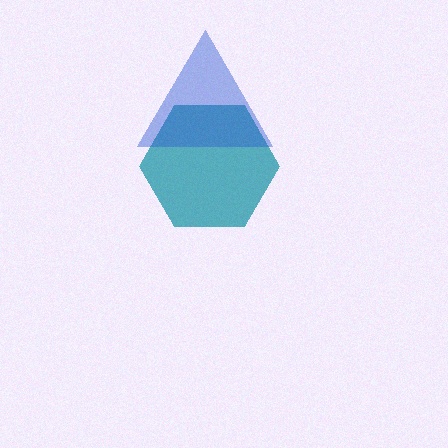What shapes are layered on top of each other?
The layered shapes are: a teal hexagon, a blue triangle.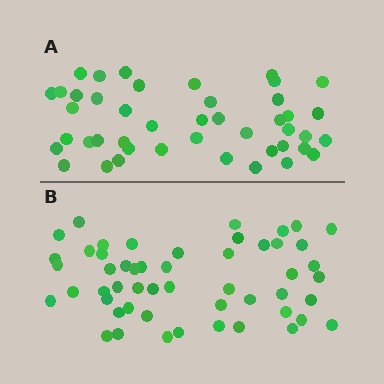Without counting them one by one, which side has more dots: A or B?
Region B (the bottom region) has more dots.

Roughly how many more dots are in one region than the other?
Region B has roughly 8 or so more dots than region A.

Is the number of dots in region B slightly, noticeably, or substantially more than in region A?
Region B has only slightly more — the two regions are fairly close. The ratio is roughly 1.2 to 1.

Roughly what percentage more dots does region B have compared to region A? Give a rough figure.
About 20% more.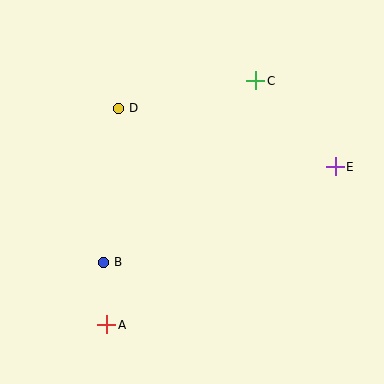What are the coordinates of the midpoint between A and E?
The midpoint between A and E is at (221, 246).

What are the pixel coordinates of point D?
Point D is at (118, 108).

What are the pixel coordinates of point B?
Point B is at (103, 262).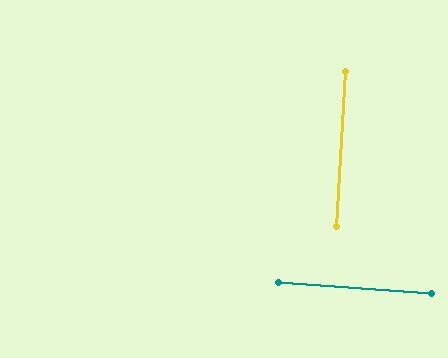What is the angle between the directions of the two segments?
Approximately 89 degrees.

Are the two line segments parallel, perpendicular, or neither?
Perpendicular — they meet at approximately 89°.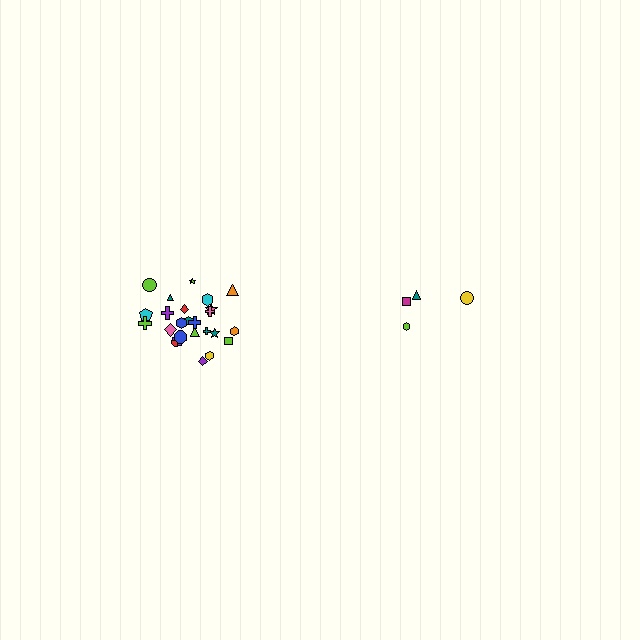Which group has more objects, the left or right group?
The left group.